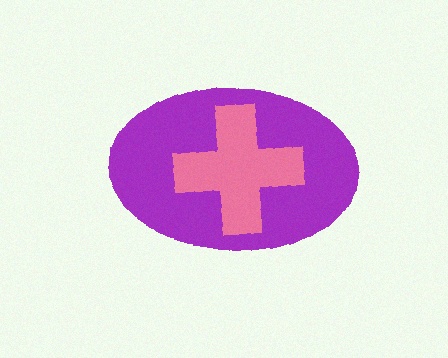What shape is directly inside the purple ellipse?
The pink cross.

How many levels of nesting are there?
2.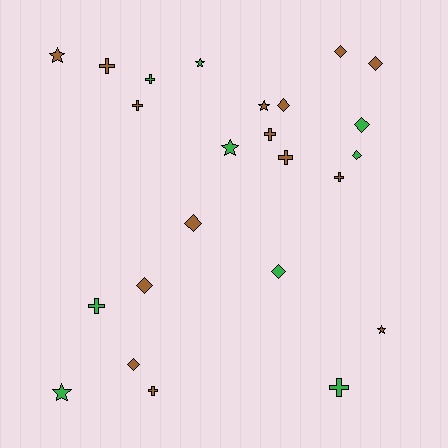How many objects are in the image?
There are 24 objects.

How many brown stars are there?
There are 3 brown stars.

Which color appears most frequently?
Brown, with 15 objects.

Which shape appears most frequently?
Cross, with 9 objects.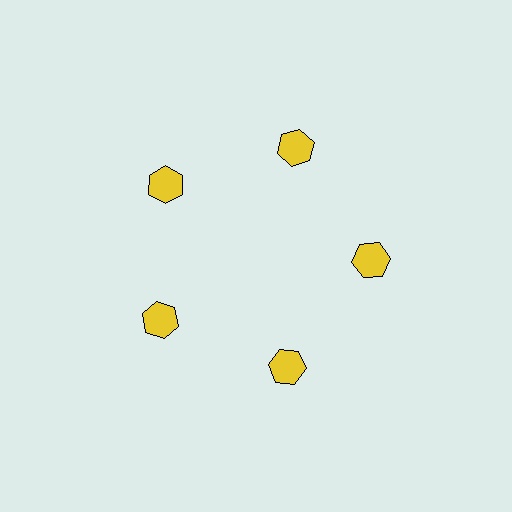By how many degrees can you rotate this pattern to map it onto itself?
The pattern maps onto itself every 72 degrees of rotation.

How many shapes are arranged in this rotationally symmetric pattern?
There are 5 shapes, arranged in 5 groups of 1.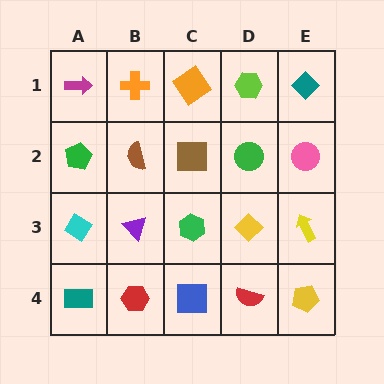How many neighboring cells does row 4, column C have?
3.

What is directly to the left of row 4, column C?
A red hexagon.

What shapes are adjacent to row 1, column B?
A brown semicircle (row 2, column B), a magenta arrow (row 1, column A), an orange diamond (row 1, column C).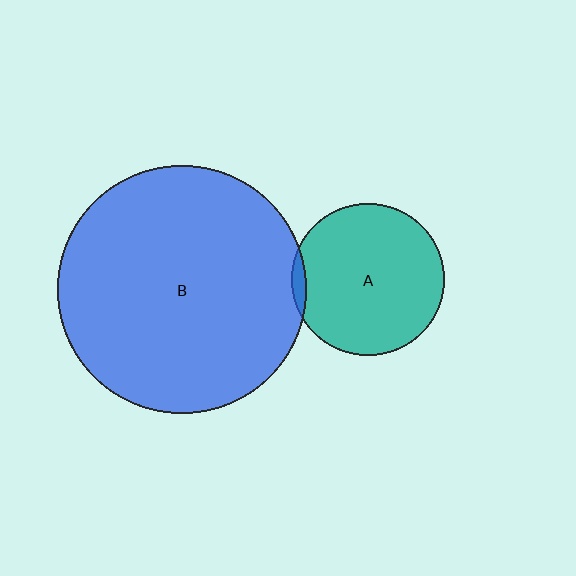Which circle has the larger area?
Circle B (blue).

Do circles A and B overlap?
Yes.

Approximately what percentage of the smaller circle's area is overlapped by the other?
Approximately 5%.